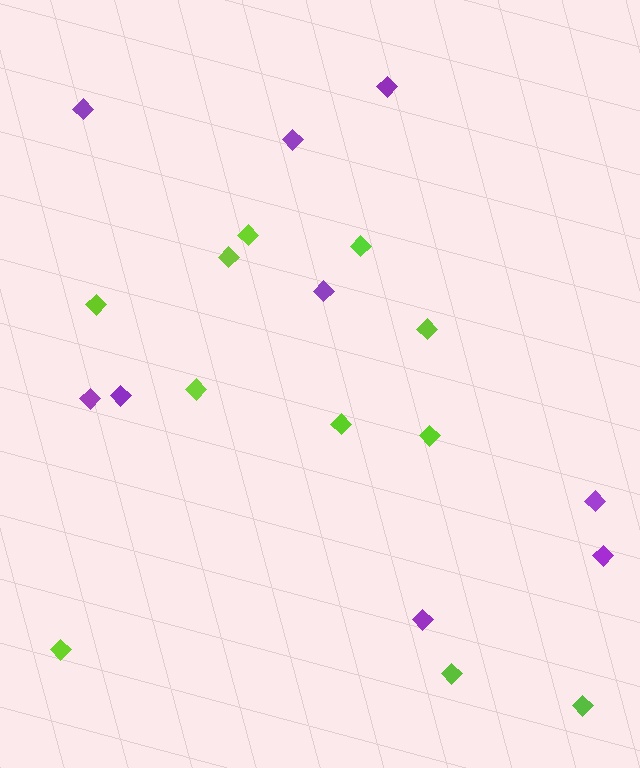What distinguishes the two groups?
There are 2 groups: one group of purple diamonds (9) and one group of lime diamonds (11).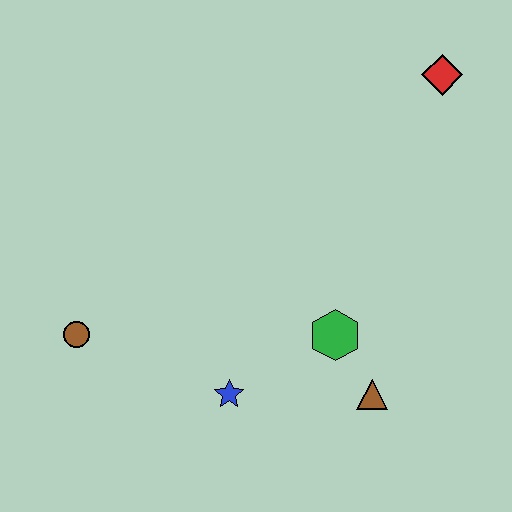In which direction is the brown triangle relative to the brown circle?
The brown triangle is to the right of the brown circle.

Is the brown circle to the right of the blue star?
No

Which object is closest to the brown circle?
The blue star is closest to the brown circle.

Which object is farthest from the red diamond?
The brown circle is farthest from the red diamond.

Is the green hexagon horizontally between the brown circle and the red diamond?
Yes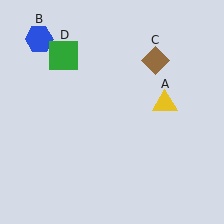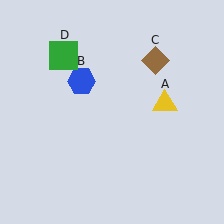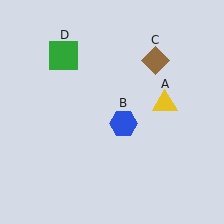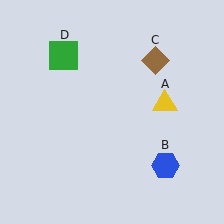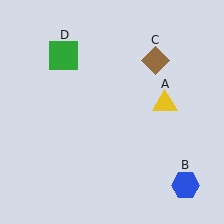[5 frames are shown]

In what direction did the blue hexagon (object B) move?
The blue hexagon (object B) moved down and to the right.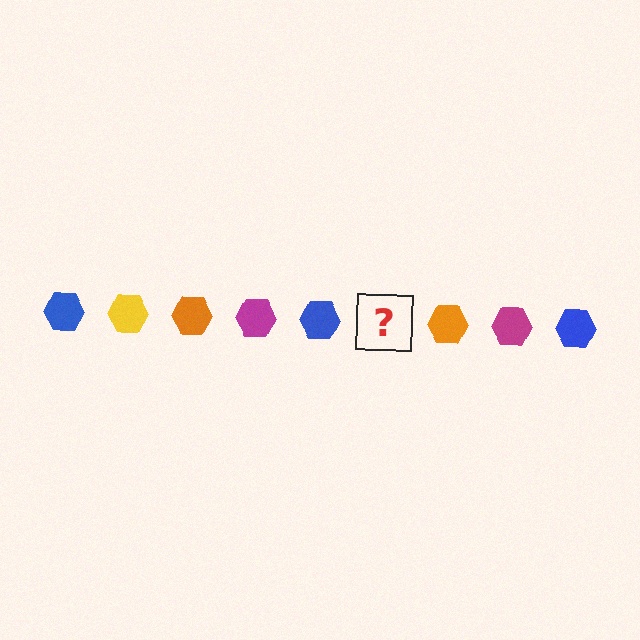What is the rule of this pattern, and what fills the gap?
The rule is that the pattern cycles through blue, yellow, orange, magenta hexagons. The gap should be filled with a yellow hexagon.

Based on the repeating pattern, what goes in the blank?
The blank should be a yellow hexagon.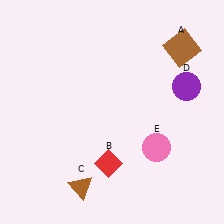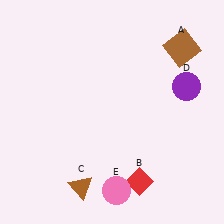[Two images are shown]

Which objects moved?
The objects that moved are: the red diamond (B), the pink circle (E).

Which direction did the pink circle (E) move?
The pink circle (E) moved down.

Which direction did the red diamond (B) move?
The red diamond (B) moved right.